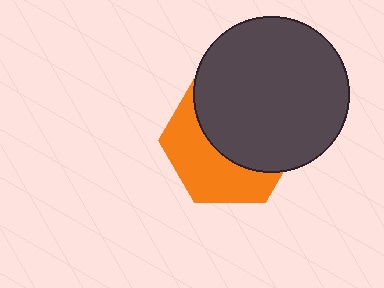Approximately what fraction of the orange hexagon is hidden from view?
Roughly 56% of the orange hexagon is hidden behind the dark gray circle.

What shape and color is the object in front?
The object in front is a dark gray circle.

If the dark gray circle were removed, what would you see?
You would see the complete orange hexagon.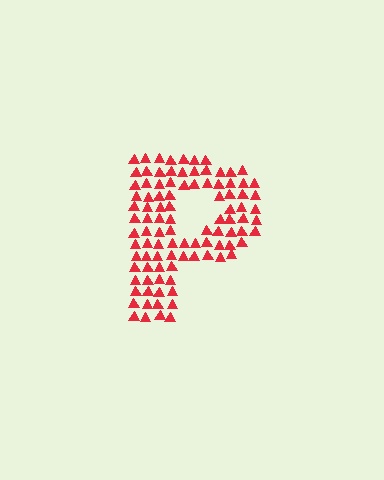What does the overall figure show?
The overall figure shows the letter P.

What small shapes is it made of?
It is made of small triangles.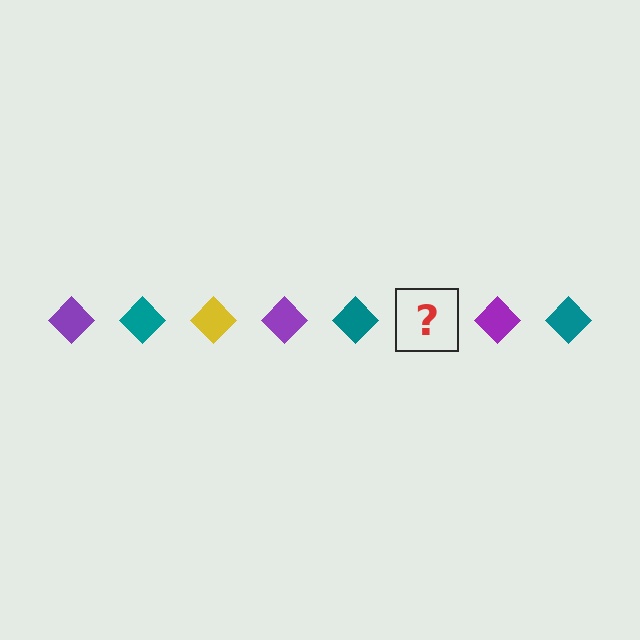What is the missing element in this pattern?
The missing element is a yellow diamond.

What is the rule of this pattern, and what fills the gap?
The rule is that the pattern cycles through purple, teal, yellow diamonds. The gap should be filled with a yellow diamond.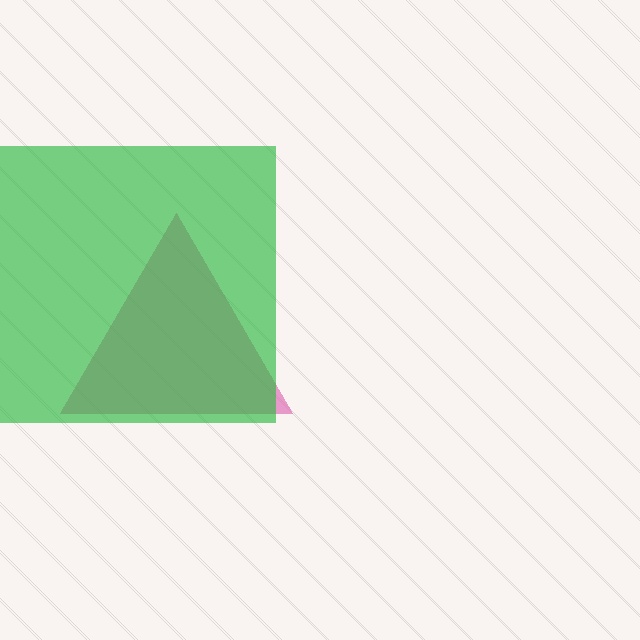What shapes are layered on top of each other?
The layered shapes are: a pink triangle, a green square.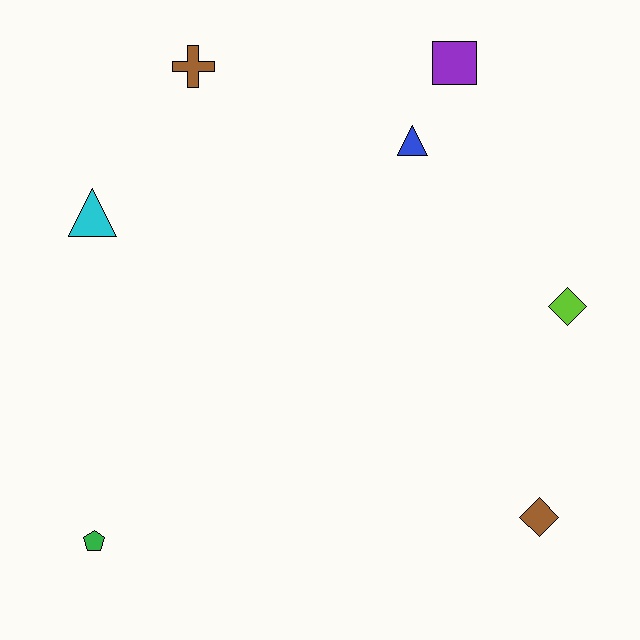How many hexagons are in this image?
There are no hexagons.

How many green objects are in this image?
There is 1 green object.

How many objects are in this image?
There are 7 objects.